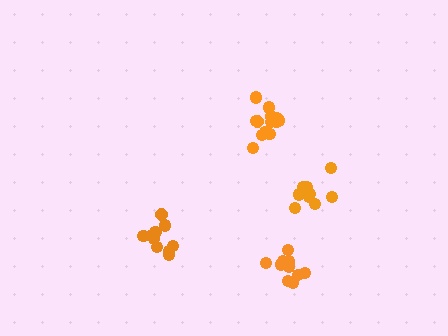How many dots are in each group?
Group 1: 11 dots, Group 2: 12 dots, Group 3: 13 dots, Group 4: 11 dots (47 total).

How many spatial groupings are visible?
There are 4 spatial groupings.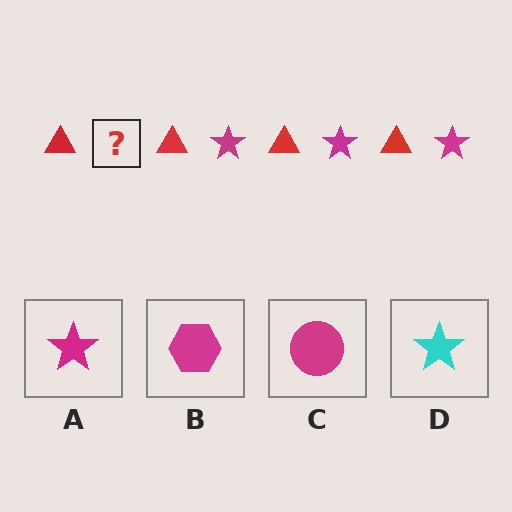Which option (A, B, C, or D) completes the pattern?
A.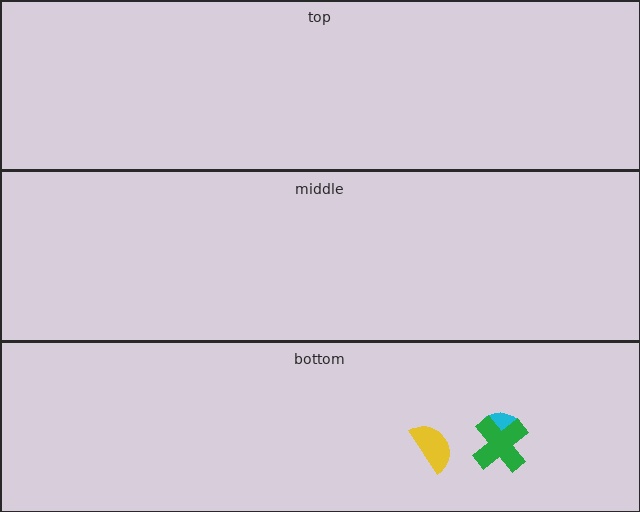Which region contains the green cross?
The bottom region.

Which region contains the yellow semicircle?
The bottom region.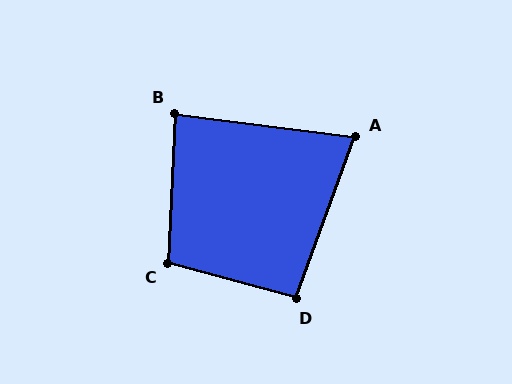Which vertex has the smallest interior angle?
A, at approximately 77 degrees.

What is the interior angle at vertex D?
Approximately 95 degrees (approximately right).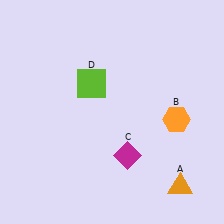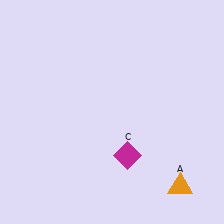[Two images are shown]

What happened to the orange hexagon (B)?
The orange hexagon (B) was removed in Image 2. It was in the bottom-right area of Image 1.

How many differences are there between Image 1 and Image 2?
There are 2 differences between the two images.